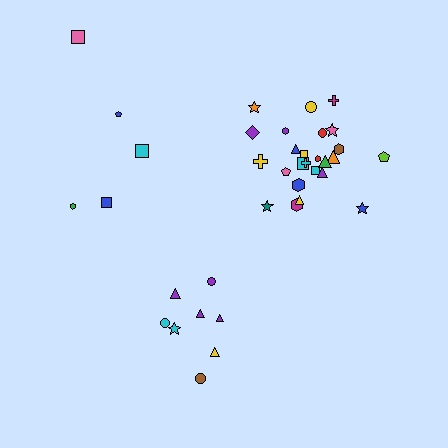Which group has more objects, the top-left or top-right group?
The top-right group.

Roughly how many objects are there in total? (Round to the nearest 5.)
Roughly 40 objects in total.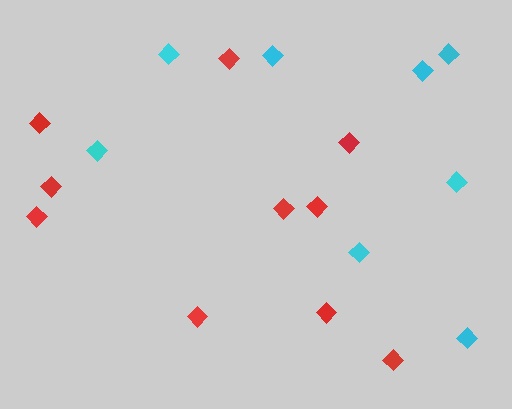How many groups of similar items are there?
There are 2 groups: one group of red diamonds (10) and one group of cyan diamonds (8).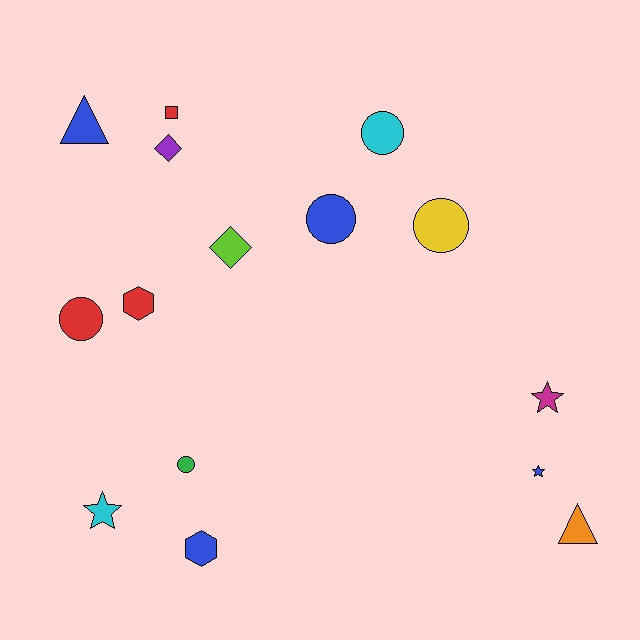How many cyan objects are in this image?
There are 2 cyan objects.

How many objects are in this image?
There are 15 objects.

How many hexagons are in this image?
There are 2 hexagons.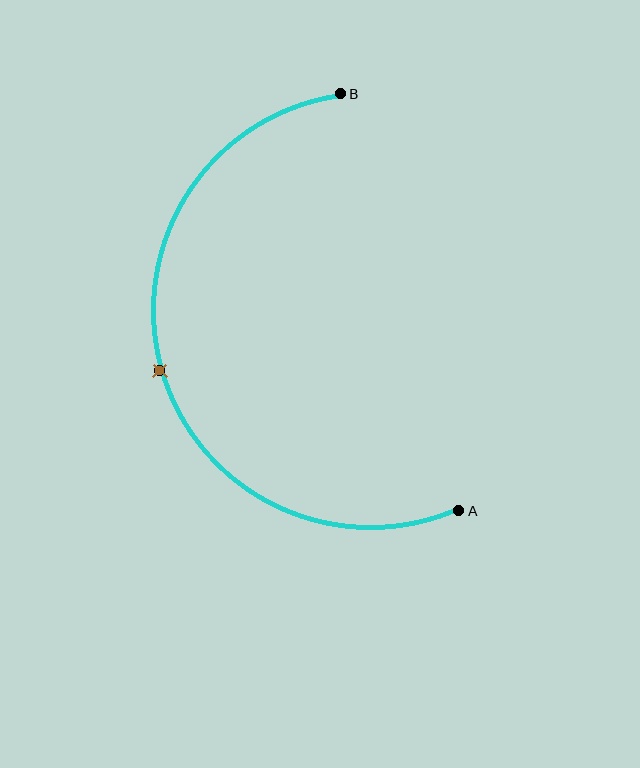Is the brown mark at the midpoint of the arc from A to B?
Yes. The brown mark lies on the arc at equal arc-length from both A and B — it is the arc midpoint.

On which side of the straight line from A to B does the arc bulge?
The arc bulges to the left of the straight line connecting A and B.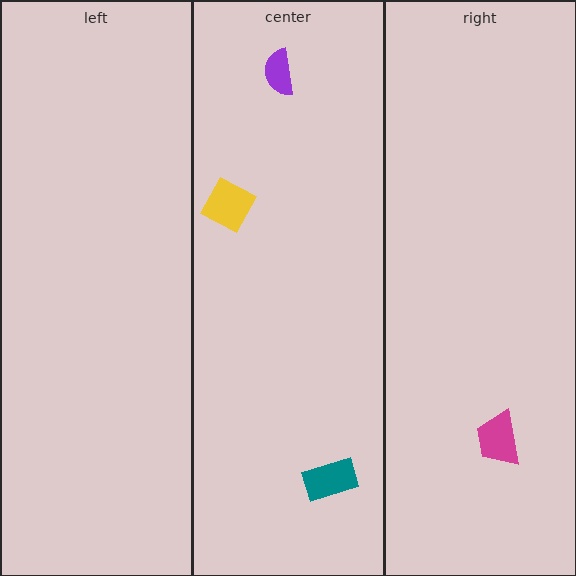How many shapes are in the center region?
3.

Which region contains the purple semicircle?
The center region.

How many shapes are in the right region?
1.